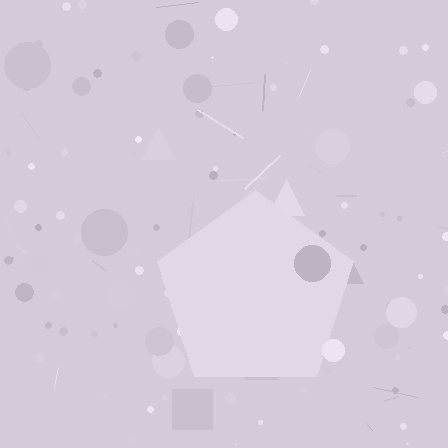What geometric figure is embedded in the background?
A pentagon is embedded in the background.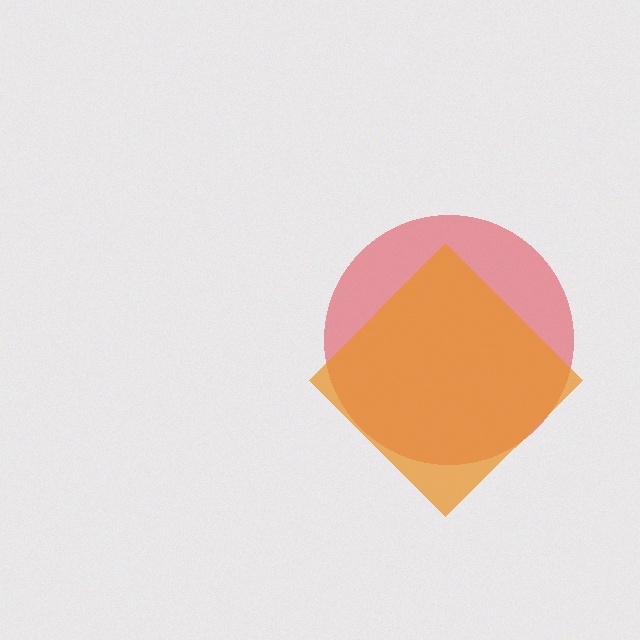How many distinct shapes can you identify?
There are 2 distinct shapes: a red circle, an orange diamond.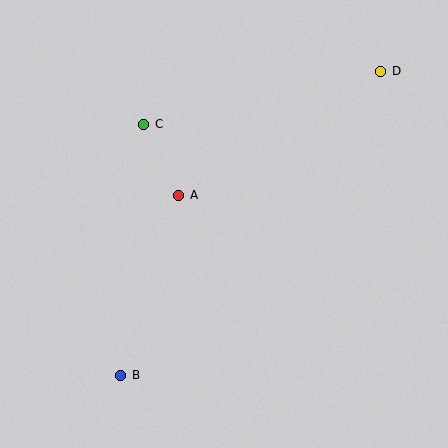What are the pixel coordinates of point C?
Point C is at (144, 124).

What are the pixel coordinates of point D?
Point D is at (381, 71).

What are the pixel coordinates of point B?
Point B is at (121, 375).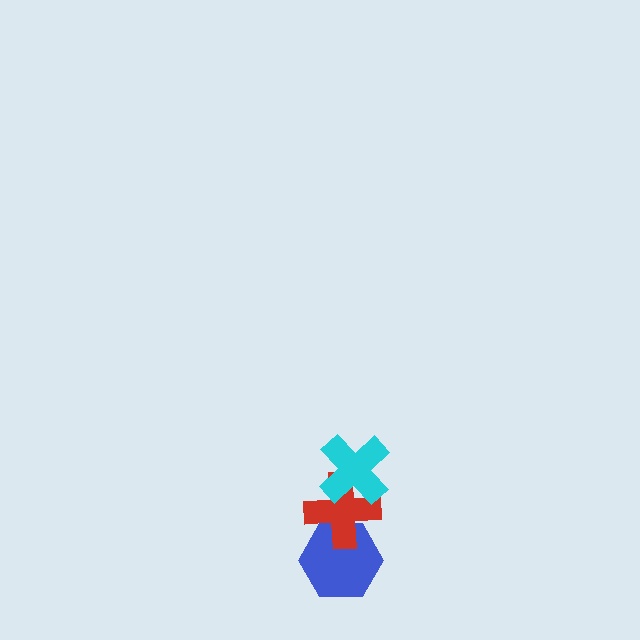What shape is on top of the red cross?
The cyan cross is on top of the red cross.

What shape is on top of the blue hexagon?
The red cross is on top of the blue hexagon.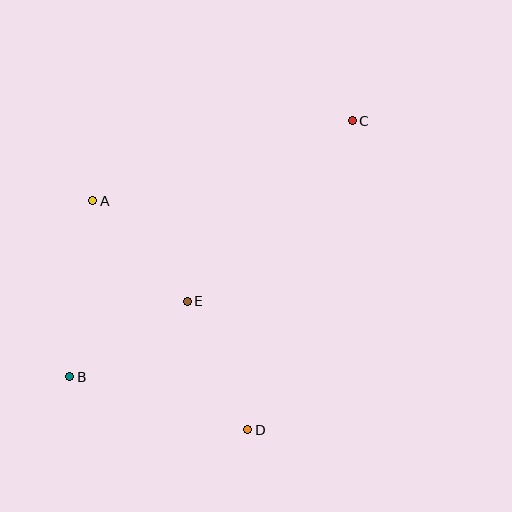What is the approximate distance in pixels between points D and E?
The distance between D and E is approximately 142 pixels.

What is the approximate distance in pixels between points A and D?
The distance between A and D is approximately 276 pixels.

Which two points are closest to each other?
Points A and E are closest to each other.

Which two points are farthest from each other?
Points B and C are farthest from each other.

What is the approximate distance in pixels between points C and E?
The distance between C and E is approximately 244 pixels.